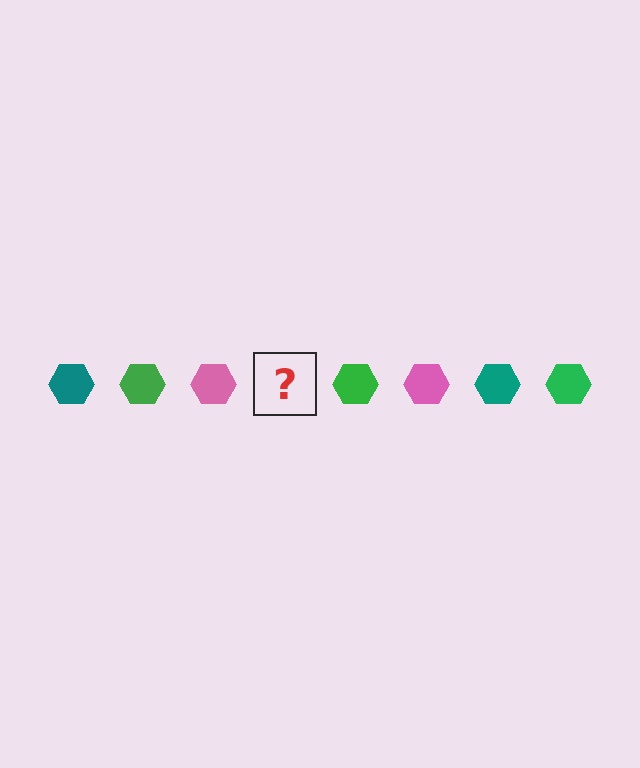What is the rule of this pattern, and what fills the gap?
The rule is that the pattern cycles through teal, green, pink hexagons. The gap should be filled with a teal hexagon.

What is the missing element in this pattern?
The missing element is a teal hexagon.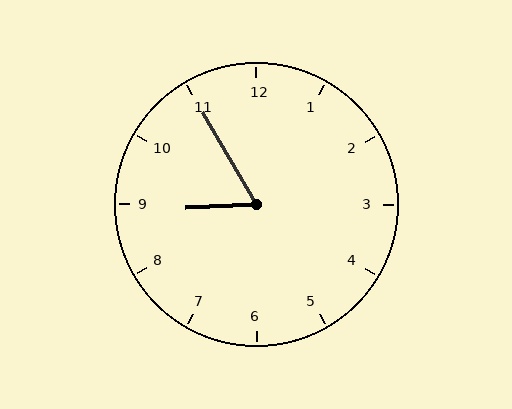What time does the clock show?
8:55.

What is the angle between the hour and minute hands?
Approximately 62 degrees.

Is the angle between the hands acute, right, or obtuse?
It is acute.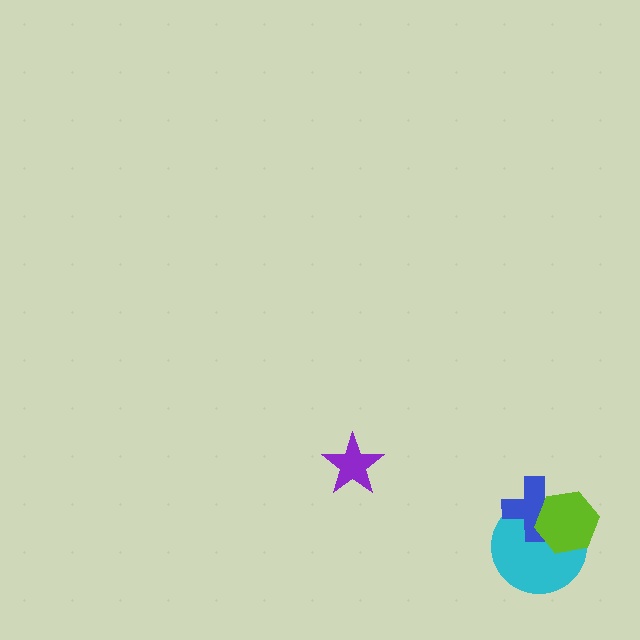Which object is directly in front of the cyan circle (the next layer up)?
The blue cross is directly in front of the cyan circle.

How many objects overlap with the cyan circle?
2 objects overlap with the cyan circle.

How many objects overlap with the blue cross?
2 objects overlap with the blue cross.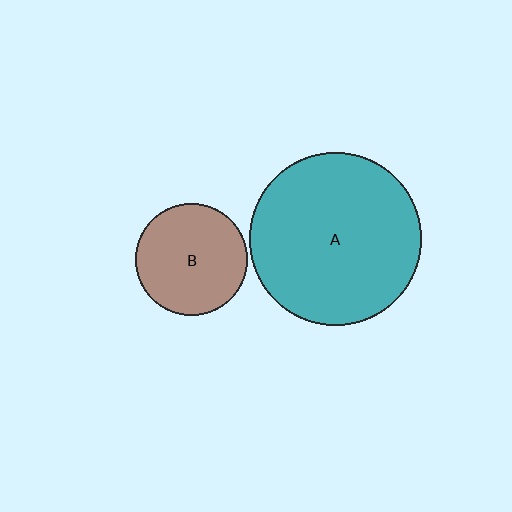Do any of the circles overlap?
No, none of the circles overlap.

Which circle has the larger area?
Circle A (teal).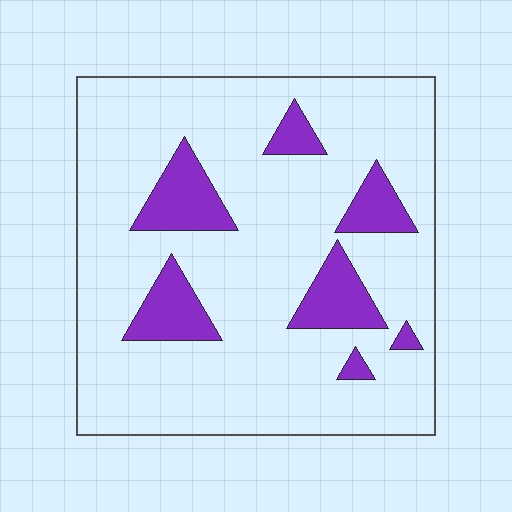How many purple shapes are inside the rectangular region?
7.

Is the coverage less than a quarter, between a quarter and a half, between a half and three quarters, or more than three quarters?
Less than a quarter.